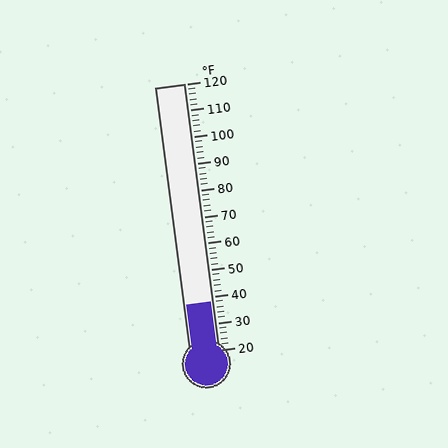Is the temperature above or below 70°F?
The temperature is below 70°F.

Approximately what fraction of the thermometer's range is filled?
The thermometer is filled to approximately 20% of its range.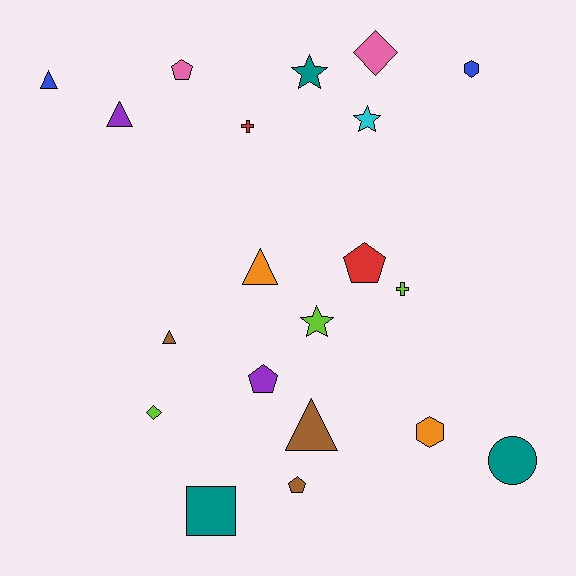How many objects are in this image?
There are 20 objects.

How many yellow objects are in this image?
There are no yellow objects.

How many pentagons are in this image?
There are 4 pentagons.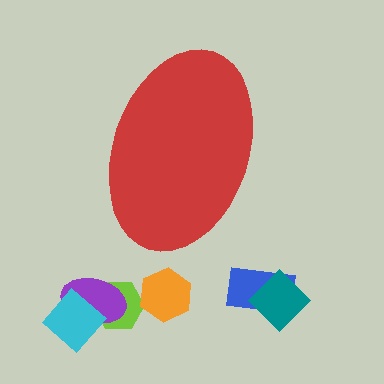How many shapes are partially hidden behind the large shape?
0 shapes are partially hidden.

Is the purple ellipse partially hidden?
No, the purple ellipse is fully visible.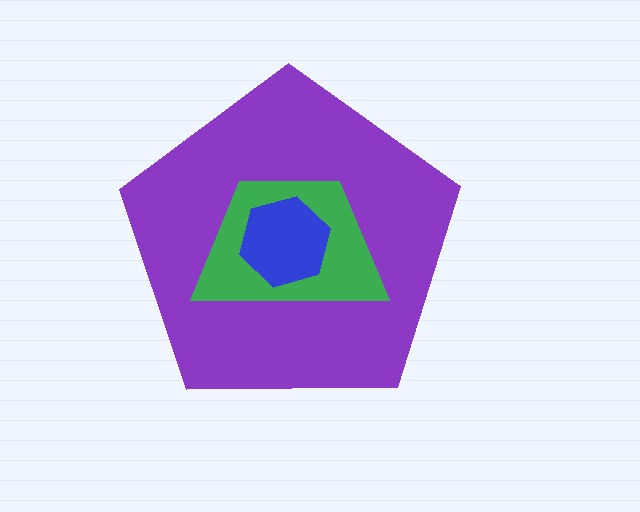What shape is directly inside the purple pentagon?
The green trapezoid.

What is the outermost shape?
The purple pentagon.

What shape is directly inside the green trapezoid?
The blue hexagon.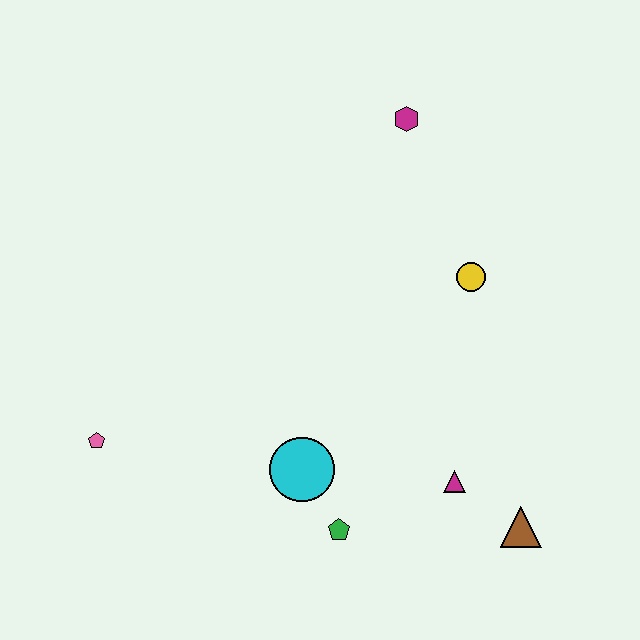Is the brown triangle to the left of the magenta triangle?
No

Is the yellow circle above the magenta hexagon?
No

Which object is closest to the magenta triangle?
The brown triangle is closest to the magenta triangle.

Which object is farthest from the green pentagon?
The magenta hexagon is farthest from the green pentagon.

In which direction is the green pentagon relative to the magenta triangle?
The green pentagon is to the left of the magenta triangle.